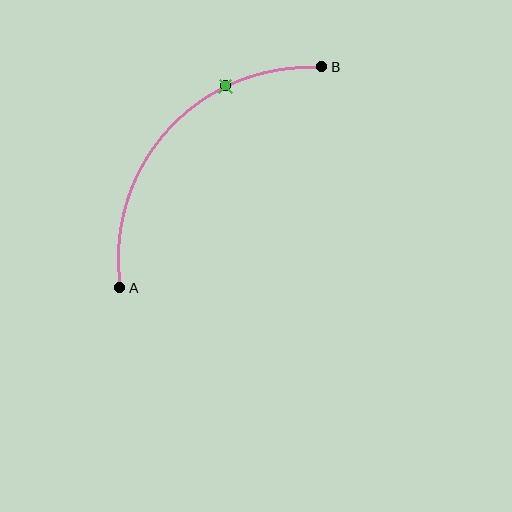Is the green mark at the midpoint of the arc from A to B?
No. The green mark lies on the arc but is closer to endpoint B. The arc midpoint would be at the point on the curve equidistant along the arc from both A and B.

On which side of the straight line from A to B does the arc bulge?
The arc bulges above and to the left of the straight line connecting A and B.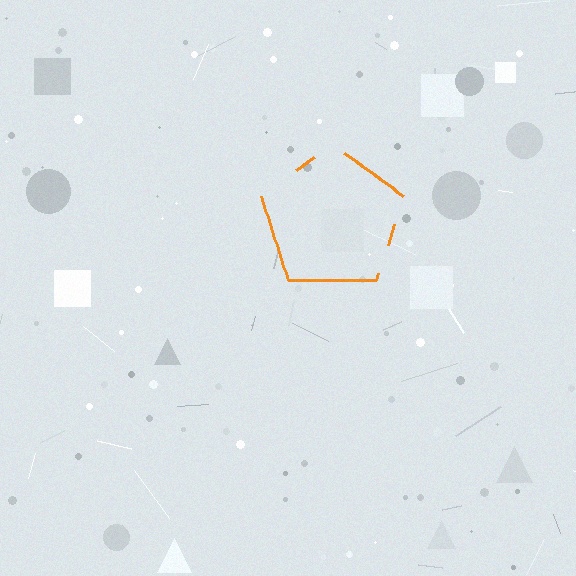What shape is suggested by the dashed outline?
The dashed outline suggests a pentagon.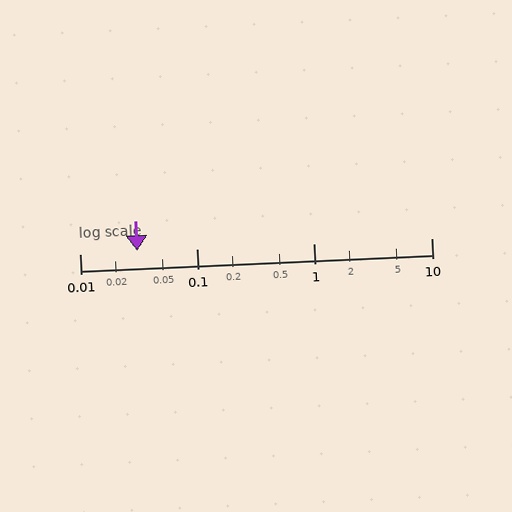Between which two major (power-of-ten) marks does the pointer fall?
The pointer is between 0.01 and 0.1.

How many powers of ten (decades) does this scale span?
The scale spans 3 decades, from 0.01 to 10.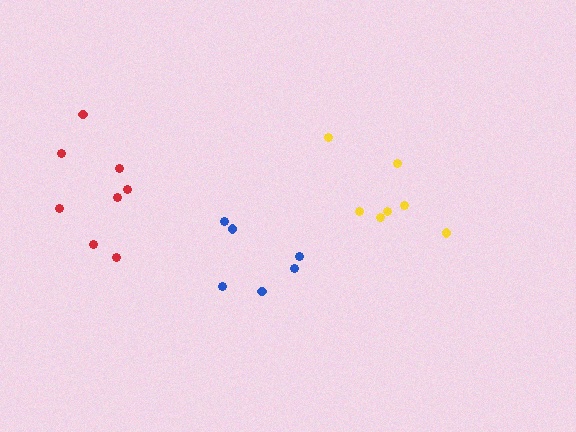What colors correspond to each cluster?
The clusters are colored: blue, yellow, red.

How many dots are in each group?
Group 1: 6 dots, Group 2: 7 dots, Group 3: 8 dots (21 total).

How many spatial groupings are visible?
There are 3 spatial groupings.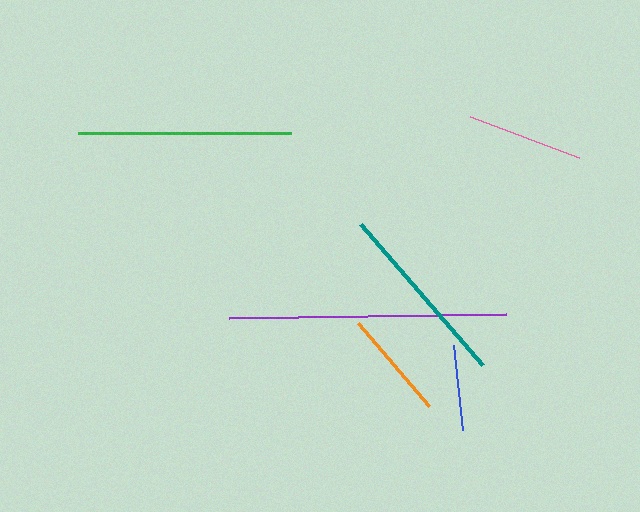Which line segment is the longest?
The purple line is the longest at approximately 277 pixels.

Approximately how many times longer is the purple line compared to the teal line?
The purple line is approximately 1.5 times the length of the teal line.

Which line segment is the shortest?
The blue line is the shortest at approximately 85 pixels.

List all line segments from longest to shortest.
From longest to shortest: purple, green, teal, pink, orange, blue.